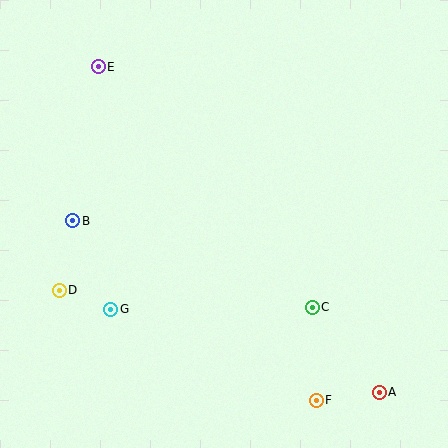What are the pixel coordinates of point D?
Point D is at (59, 290).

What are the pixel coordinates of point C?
Point C is at (312, 307).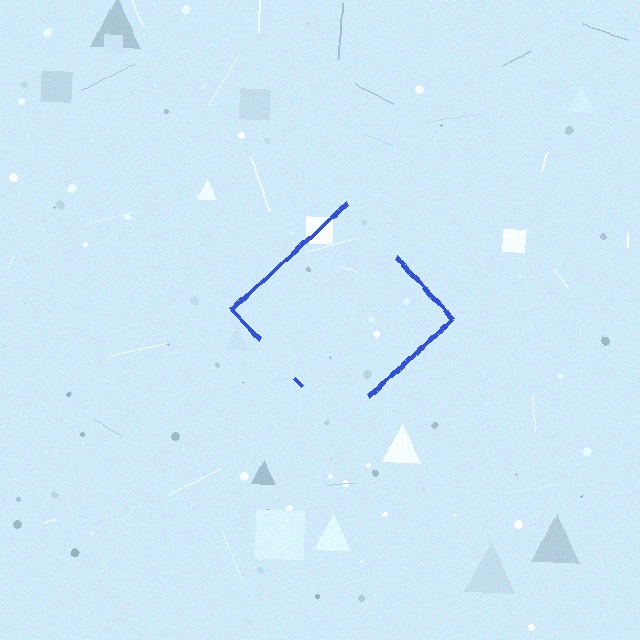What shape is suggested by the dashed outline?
The dashed outline suggests a diamond.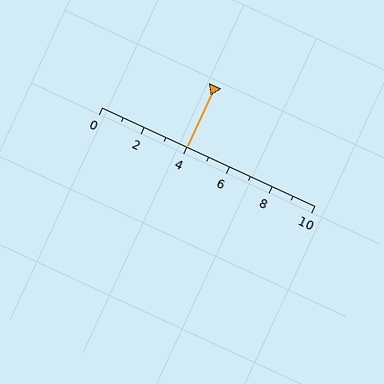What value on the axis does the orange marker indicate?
The marker indicates approximately 4.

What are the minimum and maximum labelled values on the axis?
The axis runs from 0 to 10.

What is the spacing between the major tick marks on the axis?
The major ticks are spaced 2 apart.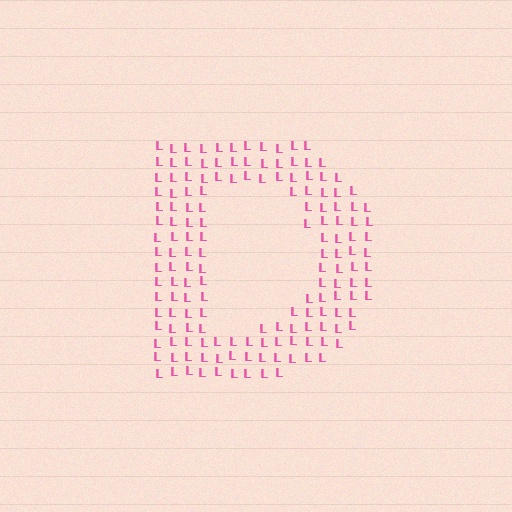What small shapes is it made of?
It is made of small letter L's.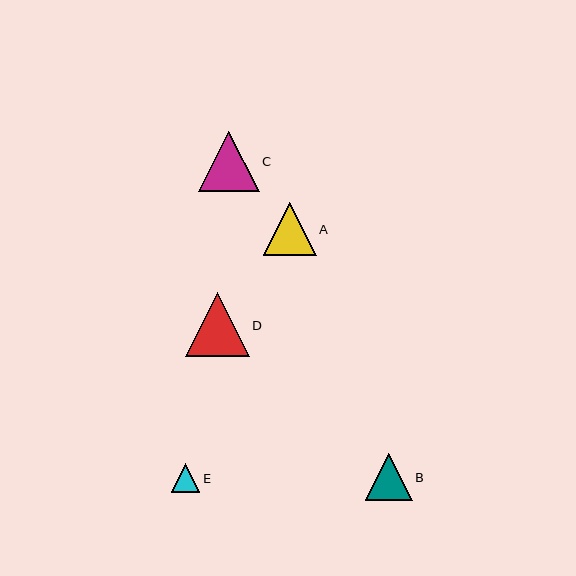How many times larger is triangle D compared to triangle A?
Triangle D is approximately 1.2 times the size of triangle A.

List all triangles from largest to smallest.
From largest to smallest: D, C, A, B, E.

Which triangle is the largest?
Triangle D is the largest with a size of approximately 64 pixels.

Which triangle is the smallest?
Triangle E is the smallest with a size of approximately 28 pixels.